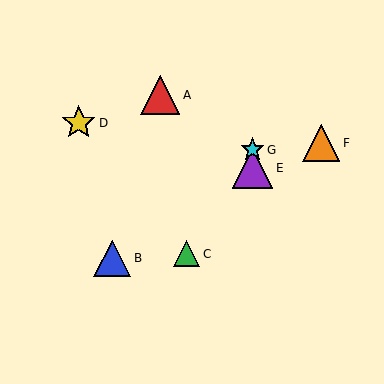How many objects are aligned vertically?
2 objects (E, G) are aligned vertically.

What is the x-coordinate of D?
Object D is at x≈79.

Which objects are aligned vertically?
Objects E, G are aligned vertically.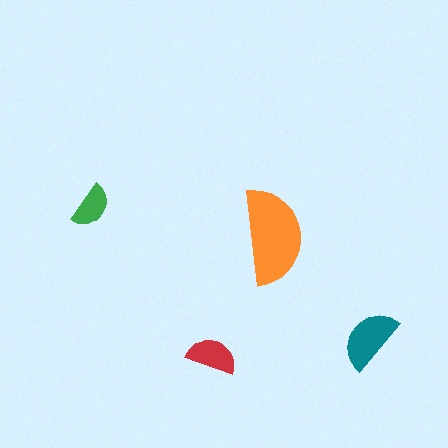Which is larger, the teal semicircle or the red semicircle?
The teal one.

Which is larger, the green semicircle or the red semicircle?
The red one.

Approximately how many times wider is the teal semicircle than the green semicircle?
About 1.5 times wider.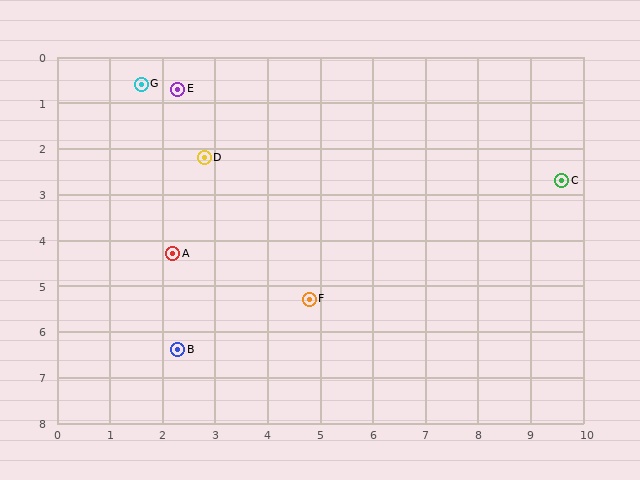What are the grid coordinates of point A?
Point A is at approximately (2.2, 4.3).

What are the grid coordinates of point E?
Point E is at approximately (2.3, 0.7).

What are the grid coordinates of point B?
Point B is at approximately (2.3, 6.4).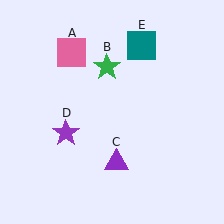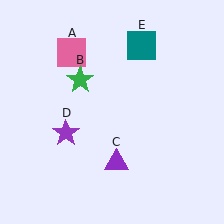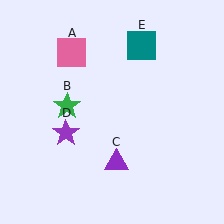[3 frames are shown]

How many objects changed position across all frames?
1 object changed position: green star (object B).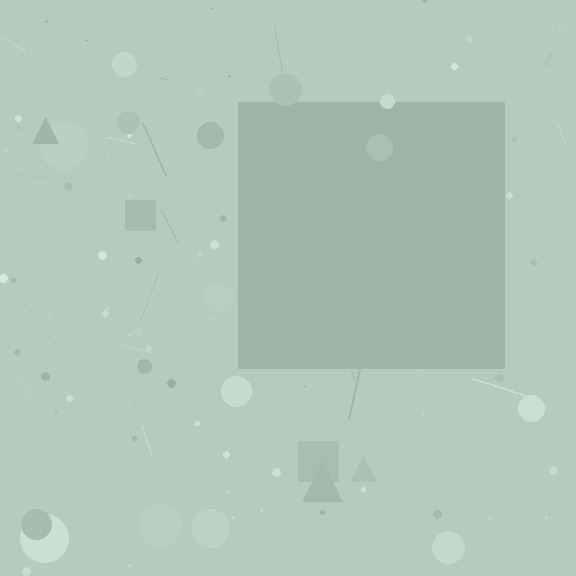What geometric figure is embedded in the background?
A square is embedded in the background.